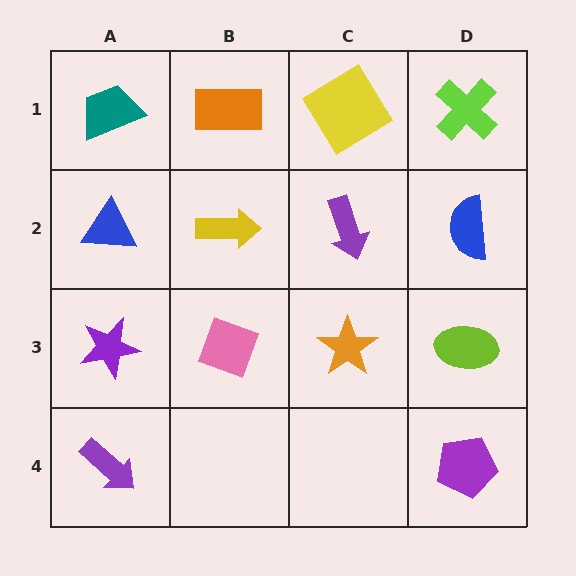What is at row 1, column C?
A yellow diamond.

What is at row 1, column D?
A lime cross.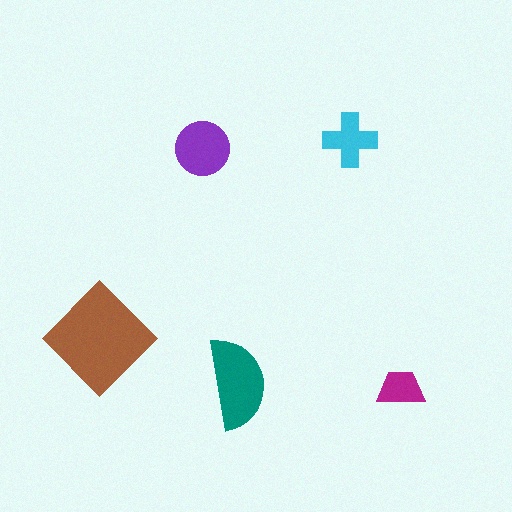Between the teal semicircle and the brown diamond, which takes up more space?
The brown diamond.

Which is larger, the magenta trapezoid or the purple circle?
The purple circle.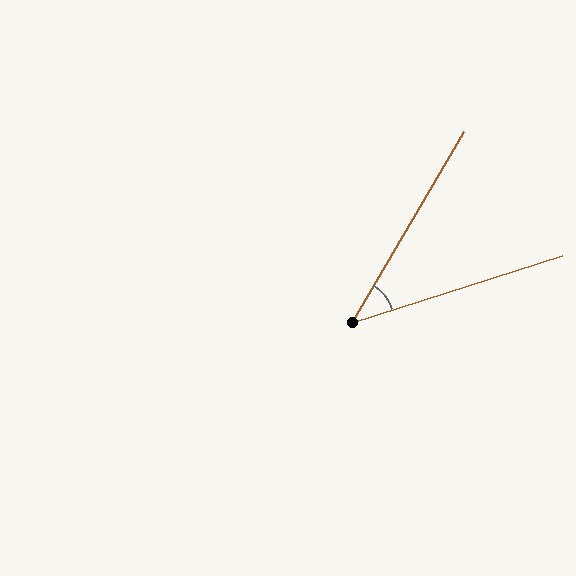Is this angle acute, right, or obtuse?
It is acute.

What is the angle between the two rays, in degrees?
Approximately 42 degrees.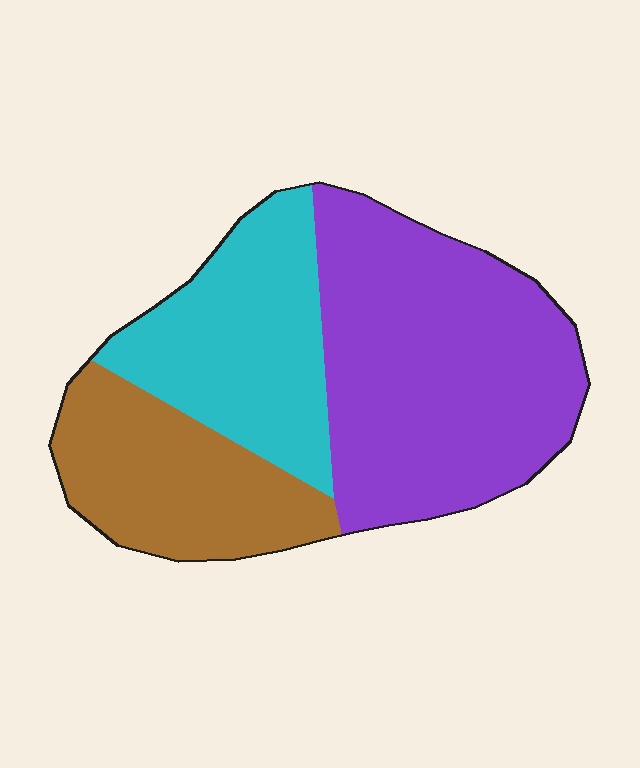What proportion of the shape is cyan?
Cyan takes up about one quarter (1/4) of the shape.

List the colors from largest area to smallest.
From largest to smallest: purple, cyan, brown.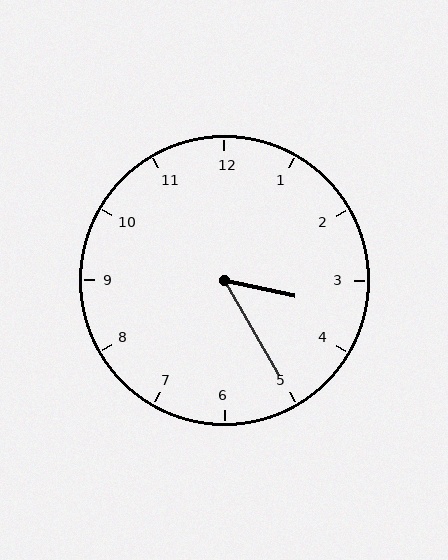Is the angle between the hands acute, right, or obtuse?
It is acute.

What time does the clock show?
3:25.